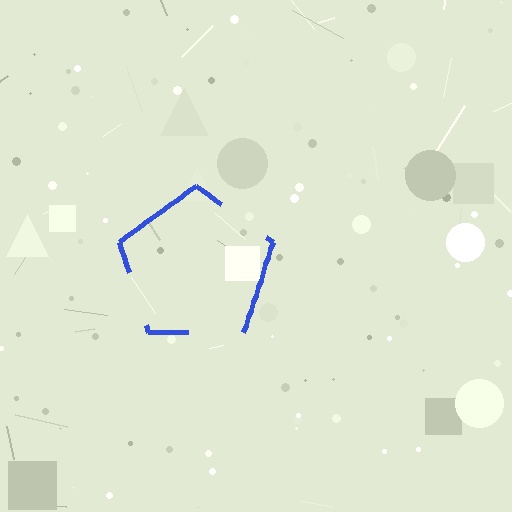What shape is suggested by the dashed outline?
The dashed outline suggests a pentagon.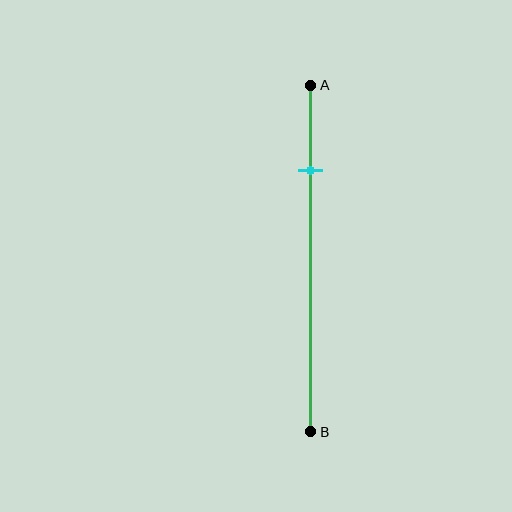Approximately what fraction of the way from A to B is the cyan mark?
The cyan mark is approximately 25% of the way from A to B.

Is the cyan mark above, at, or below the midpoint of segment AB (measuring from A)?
The cyan mark is above the midpoint of segment AB.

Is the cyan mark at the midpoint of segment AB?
No, the mark is at about 25% from A, not at the 50% midpoint.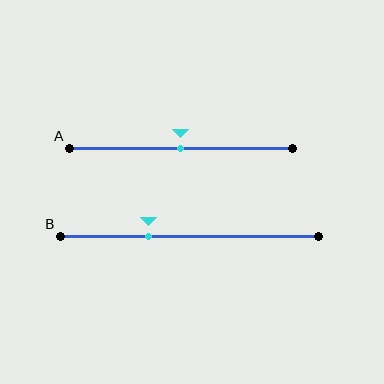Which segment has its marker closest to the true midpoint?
Segment A has its marker closest to the true midpoint.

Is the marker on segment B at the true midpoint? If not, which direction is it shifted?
No, the marker on segment B is shifted to the left by about 16% of the segment length.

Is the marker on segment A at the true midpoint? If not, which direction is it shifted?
Yes, the marker on segment A is at the true midpoint.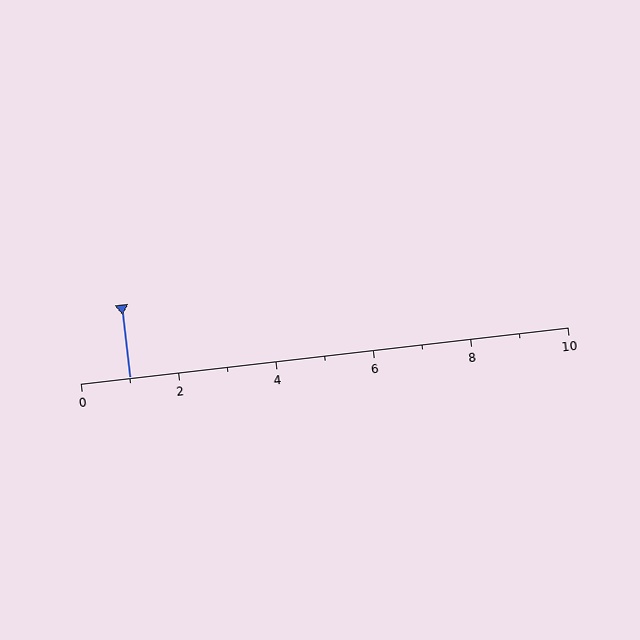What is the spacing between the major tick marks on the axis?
The major ticks are spaced 2 apart.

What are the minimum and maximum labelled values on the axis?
The axis runs from 0 to 10.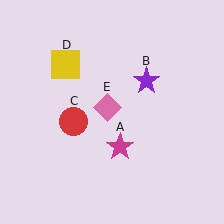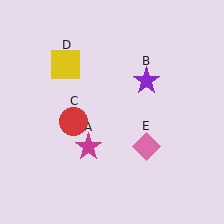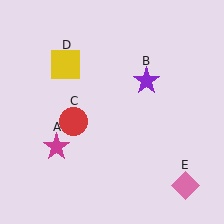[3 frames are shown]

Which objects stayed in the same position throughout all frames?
Purple star (object B) and red circle (object C) and yellow square (object D) remained stationary.